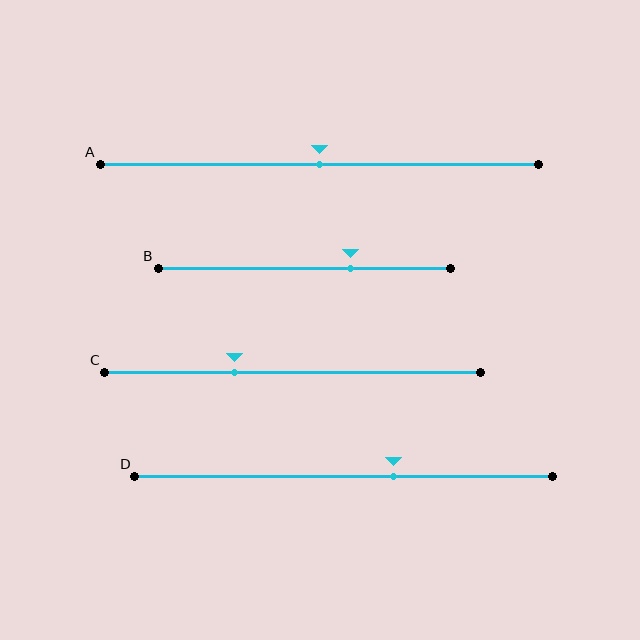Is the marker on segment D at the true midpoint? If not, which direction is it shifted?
No, the marker on segment D is shifted to the right by about 12% of the segment length.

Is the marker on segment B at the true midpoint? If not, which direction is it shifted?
No, the marker on segment B is shifted to the right by about 16% of the segment length.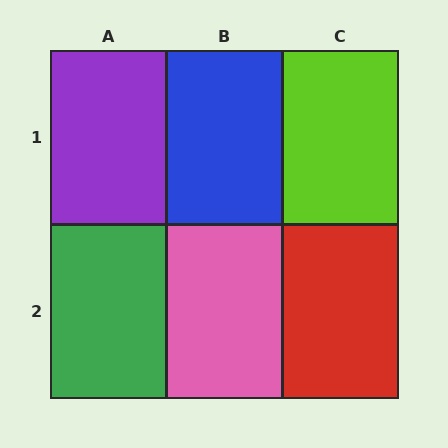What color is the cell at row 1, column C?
Lime.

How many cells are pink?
1 cell is pink.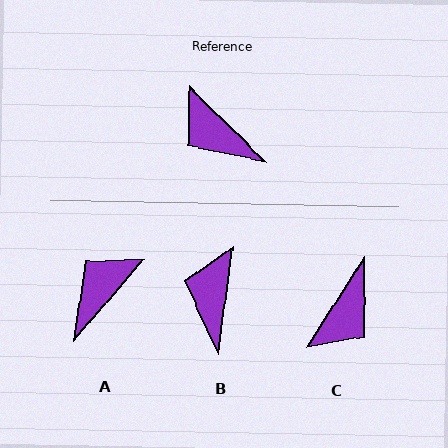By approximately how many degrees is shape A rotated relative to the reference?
Approximately 87 degrees clockwise.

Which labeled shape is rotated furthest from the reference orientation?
C, about 101 degrees away.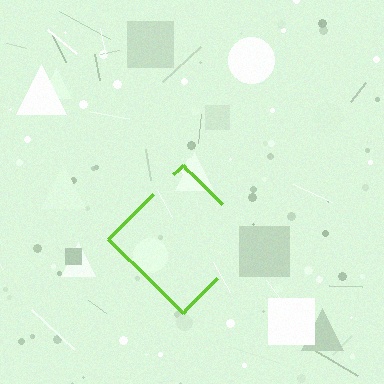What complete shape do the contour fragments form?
The contour fragments form a diamond.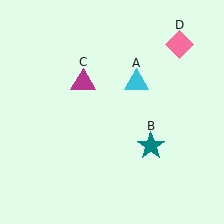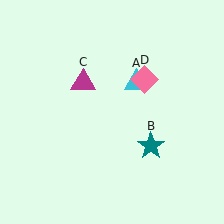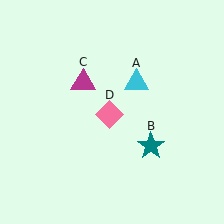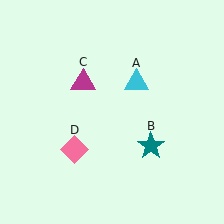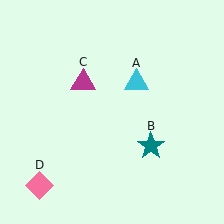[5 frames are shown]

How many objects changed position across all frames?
1 object changed position: pink diamond (object D).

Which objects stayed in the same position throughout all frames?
Cyan triangle (object A) and teal star (object B) and magenta triangle (object C) remained stationary.